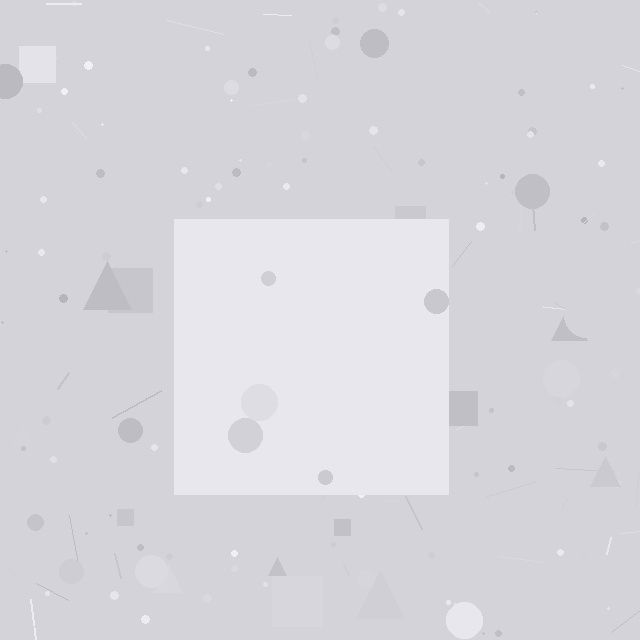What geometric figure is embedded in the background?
A square is embedded in the background.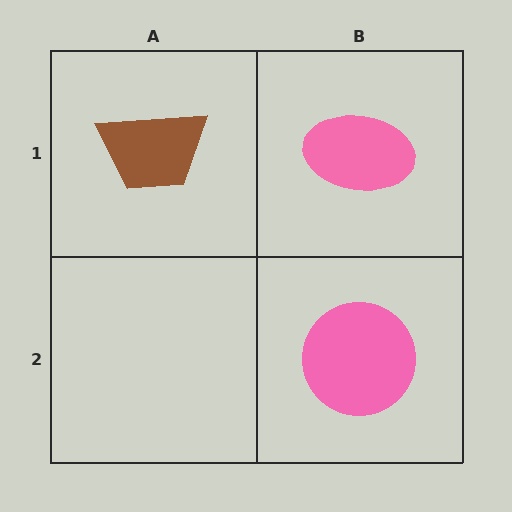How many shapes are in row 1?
2 shapes.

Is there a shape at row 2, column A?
No, that cell is empty.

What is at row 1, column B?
A pink ellipse.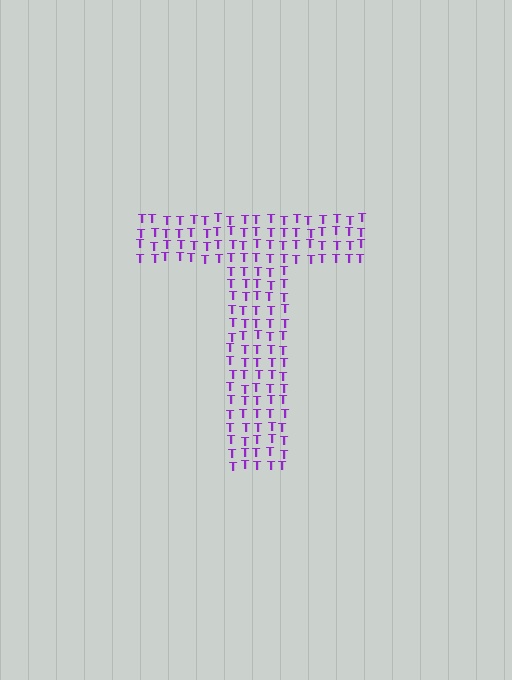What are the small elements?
The small elements are letter T's.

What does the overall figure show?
The overall figure shows the letter T.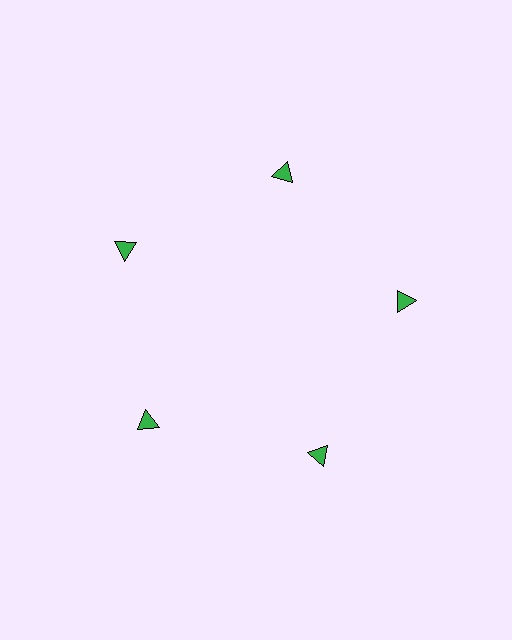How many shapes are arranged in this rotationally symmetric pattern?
There are 5 shapes, arranged in 5 groups of 1.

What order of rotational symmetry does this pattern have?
This pattern has 5-fold rotational symmetry.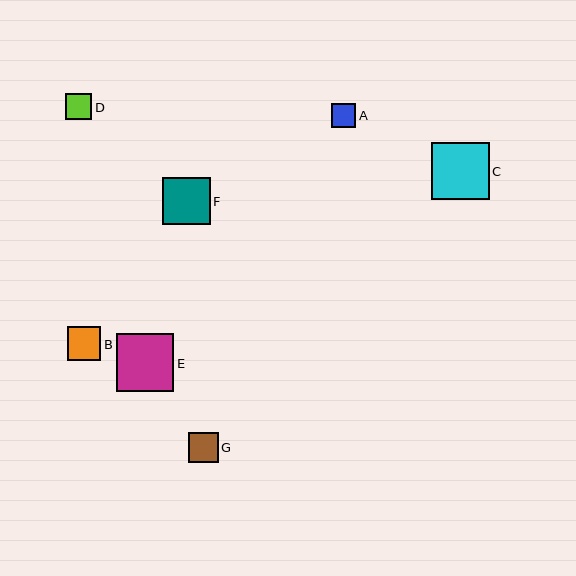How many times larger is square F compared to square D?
Square F is approximately 1.8 times the size of square D.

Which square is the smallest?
Square A is the smallest with a size of approximately 24 pixels.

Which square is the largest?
Square C is the largest with a size of approximately 57 pixels.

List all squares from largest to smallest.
From largest to smallest: C, E, F, B, G, D, A.